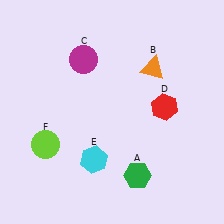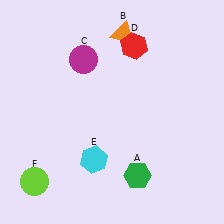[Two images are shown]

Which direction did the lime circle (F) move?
The lime circle (F) moved down.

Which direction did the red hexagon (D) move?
The red hexagon (D) moved up.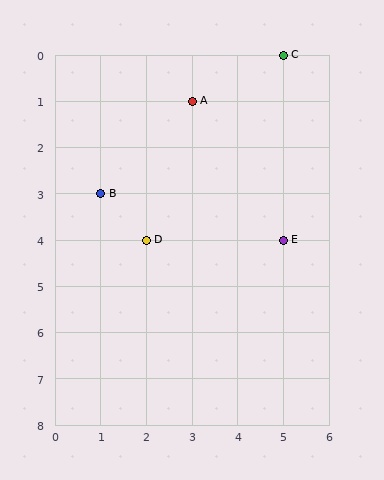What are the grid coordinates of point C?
Point C is at grid coordinates (5, 0).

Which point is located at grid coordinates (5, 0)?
Point C is at (5, 0).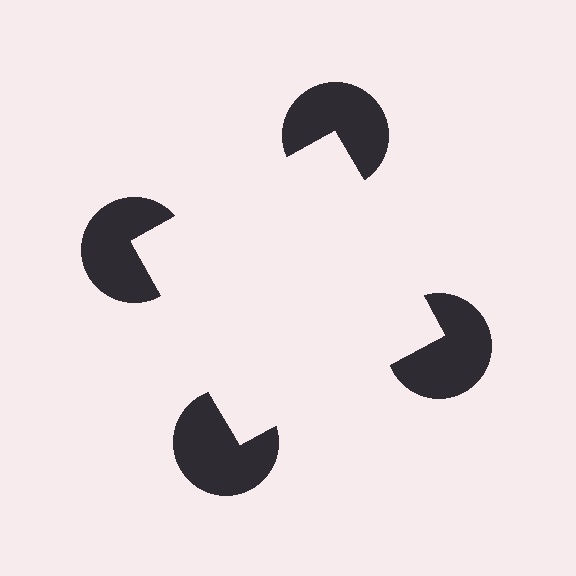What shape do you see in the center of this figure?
An illusory square — its edges are inferred from the aligned wedge cuts in the pac-man discs, not physically drawn.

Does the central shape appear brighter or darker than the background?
It typically appears slightly brighter than the background, even though no actual brightness change is drawn.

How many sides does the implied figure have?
4 sides.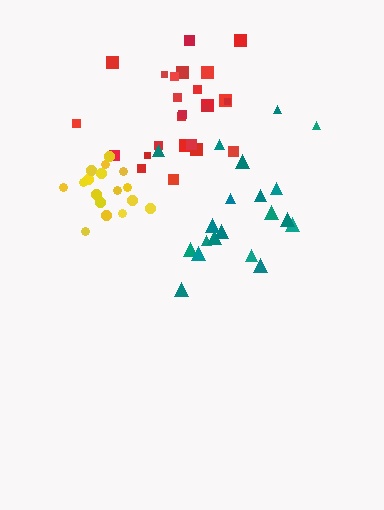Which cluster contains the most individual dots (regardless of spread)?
Red (25).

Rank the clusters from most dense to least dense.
yellow, red, teal.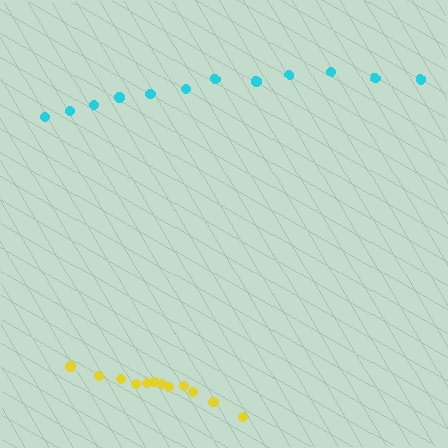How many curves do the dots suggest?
There are 2 distinct paths.